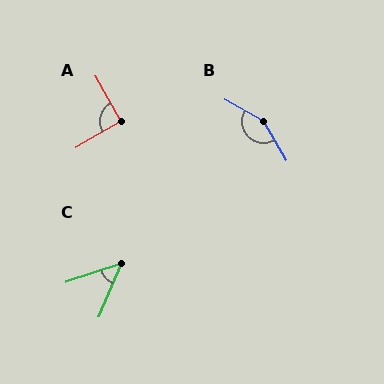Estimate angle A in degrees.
Approximately 91 degrees.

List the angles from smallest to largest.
C (49°), A (91°), B (150°).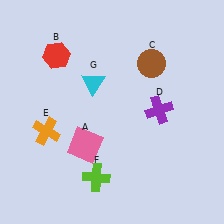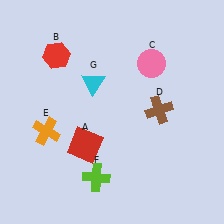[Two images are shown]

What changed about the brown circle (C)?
In Image 1, C is brown. In Image 2, it changed to pink.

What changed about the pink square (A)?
In Image 1, A is pink. In Image 2, it changed to red.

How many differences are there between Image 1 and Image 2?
There are 3 differences between the two images.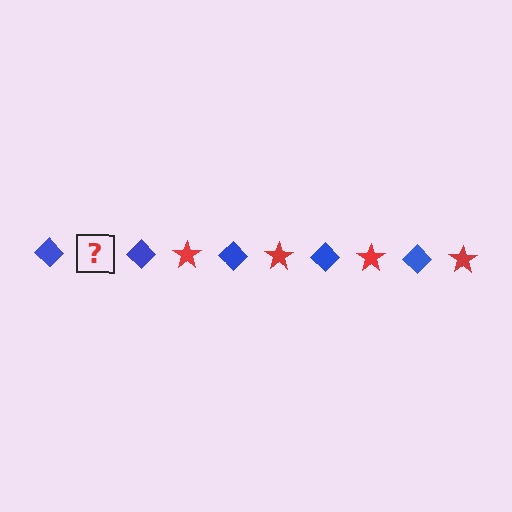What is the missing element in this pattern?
The missing element is a red star.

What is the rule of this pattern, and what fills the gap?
The rule is that the pattern alternates between blue diamond and red star. The gap should be filled with a red star.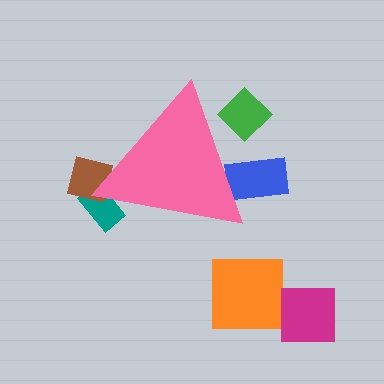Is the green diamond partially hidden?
Yes, the green diamond is partially hidden behind the pink triangle.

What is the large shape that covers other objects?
A pink triangle.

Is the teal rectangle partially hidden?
Yes, the teal rectangle is partially hidden behind the pink triangle.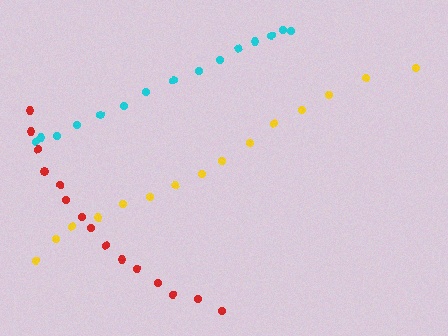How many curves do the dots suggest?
There are 3 distinct paths.